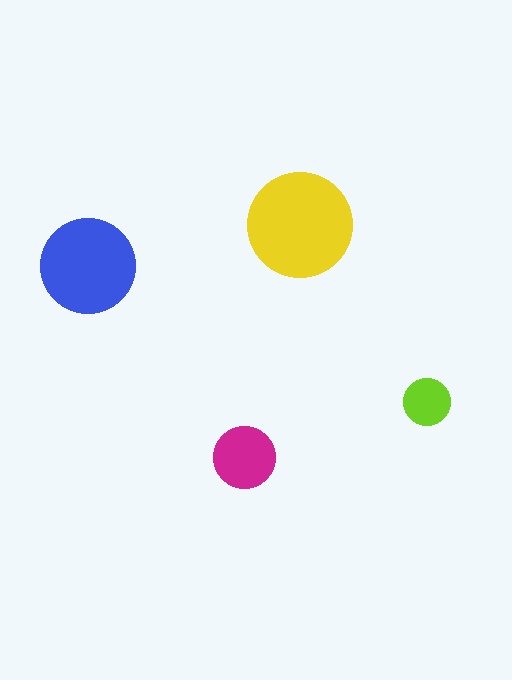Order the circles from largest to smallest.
the yellow one, the blue one, the magenta one, the lime one.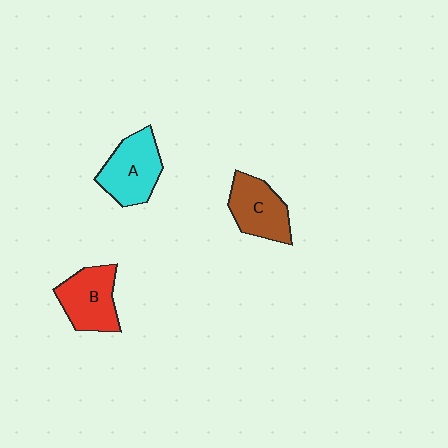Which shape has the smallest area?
Shape C (brown).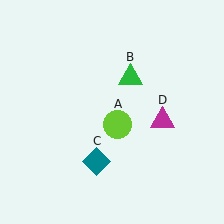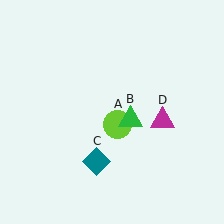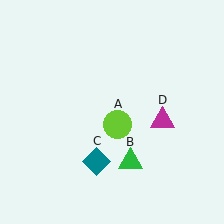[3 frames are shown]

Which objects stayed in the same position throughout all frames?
Lime circle (object A) and teal diamond (object C) and magenta triangle (object D) remained stationary.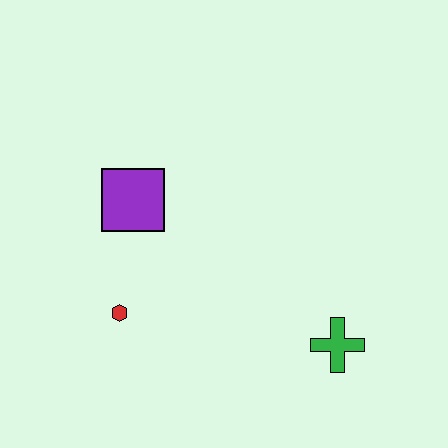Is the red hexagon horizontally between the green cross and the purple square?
No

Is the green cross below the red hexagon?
Yes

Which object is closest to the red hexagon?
The purple square is closest to the red hexagon.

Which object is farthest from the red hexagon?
The green cross is farthest from the red hexagon.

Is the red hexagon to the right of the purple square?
No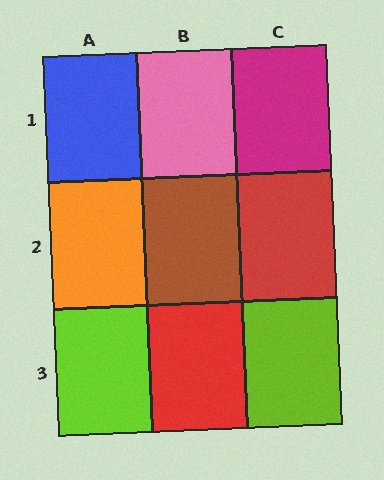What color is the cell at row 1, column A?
Blue.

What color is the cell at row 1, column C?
Magenta.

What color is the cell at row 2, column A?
Orange.